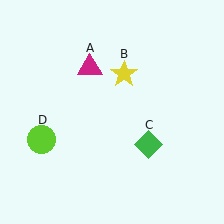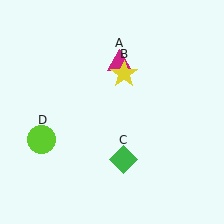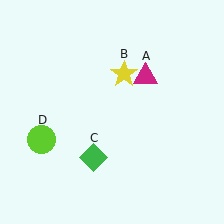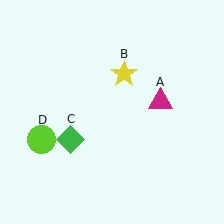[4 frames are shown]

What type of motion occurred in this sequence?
The magenta triangle (object A), green diamond (object C) rotated clockwise around the center of the scene.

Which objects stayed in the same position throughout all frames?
Yellow star (object B) and lime circle (object D) remained stationary.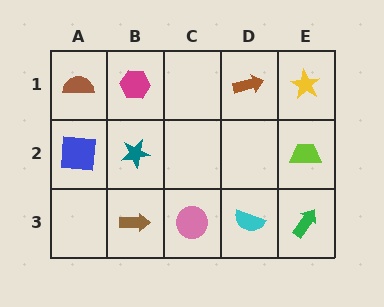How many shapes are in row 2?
3 shapes.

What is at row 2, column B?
A teal star.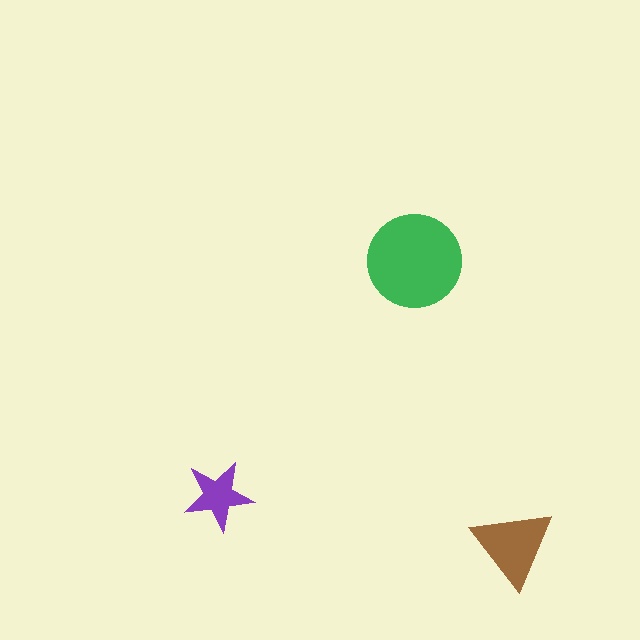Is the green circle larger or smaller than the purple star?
Larger.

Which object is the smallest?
The purple star.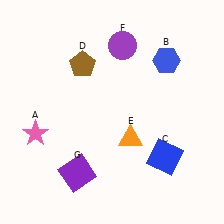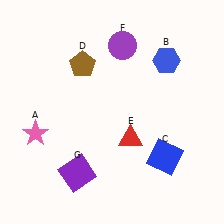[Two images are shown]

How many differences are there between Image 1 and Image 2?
There is 1 difference between the two images.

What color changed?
The triangle (E) changed from orange in Image 1 to red in Image 2.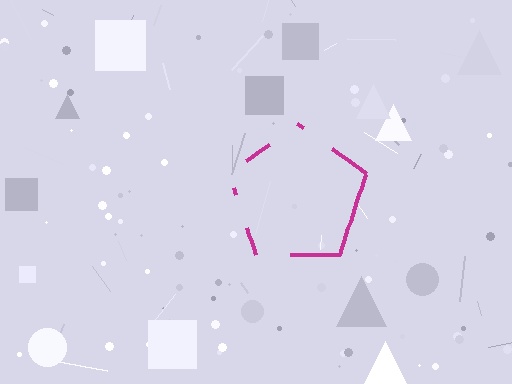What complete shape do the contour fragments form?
The contour fragments form a pentagon.